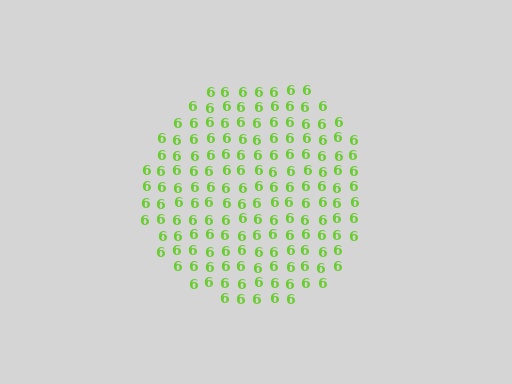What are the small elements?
The small elements are digit 6's.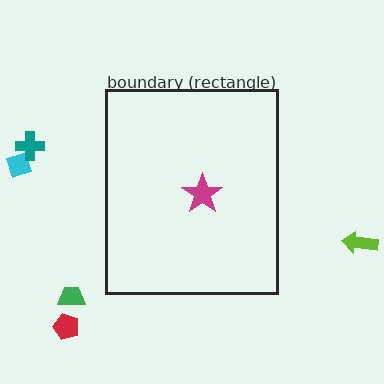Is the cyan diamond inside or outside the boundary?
Outside.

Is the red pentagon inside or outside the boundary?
Outside.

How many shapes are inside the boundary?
1 inside, 5 outside.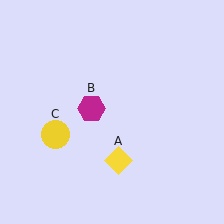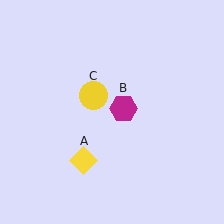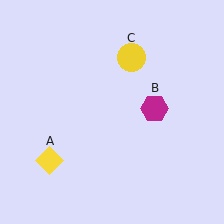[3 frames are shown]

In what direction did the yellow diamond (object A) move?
The yellow diamond (object A) moved left.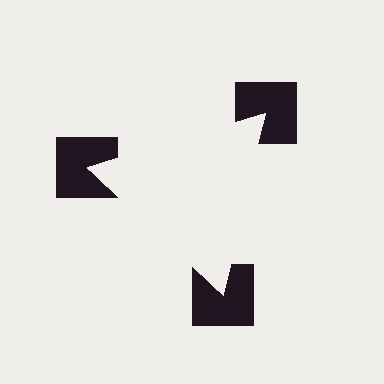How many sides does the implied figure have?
3 sides.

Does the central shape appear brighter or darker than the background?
It typically appears slightly brighter than the background, even though no actual brightness change is drawn.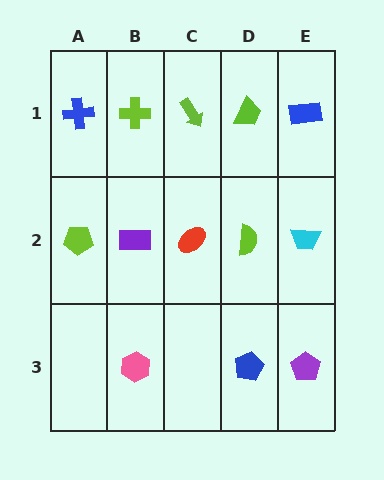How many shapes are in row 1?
5 shapes.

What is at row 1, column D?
A lime trapezoid.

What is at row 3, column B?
A pink hexagon.